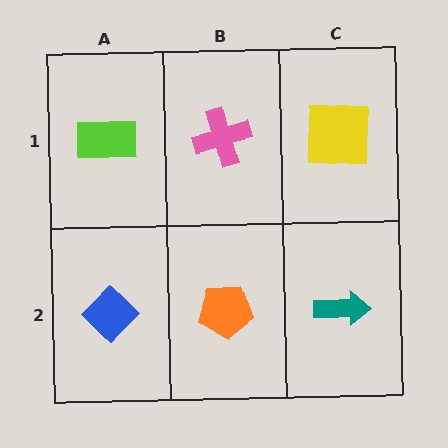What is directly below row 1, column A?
A blue diamond.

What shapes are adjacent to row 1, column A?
A blue diamond (row 2, column A), a pink cross (row 1, column B).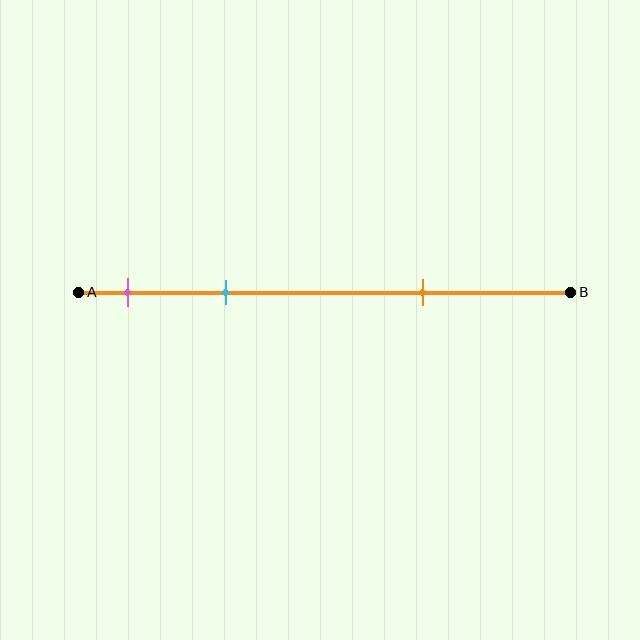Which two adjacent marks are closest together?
The pink and cyan marks are the closest adjacent pair.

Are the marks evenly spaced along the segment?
No, the marks are not evenly spaced.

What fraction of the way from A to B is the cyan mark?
The cyan mark is approximately 30% (0.3) of the way from A to B.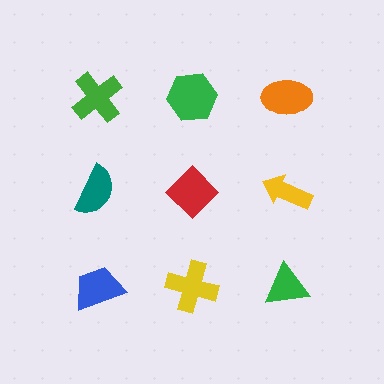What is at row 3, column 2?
A yellow cross.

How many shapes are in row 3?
3 shapes.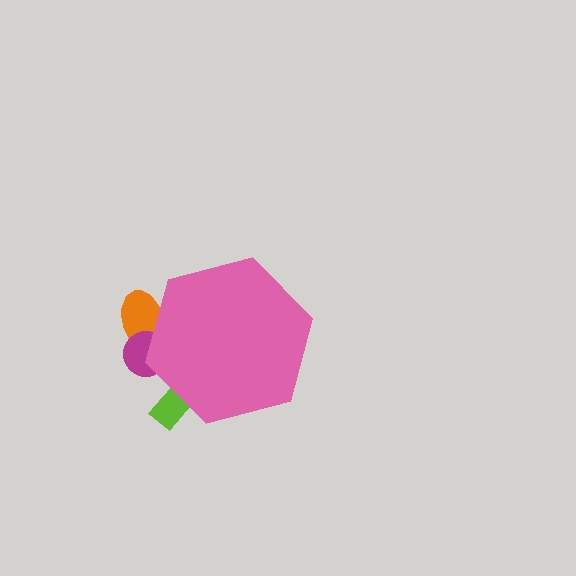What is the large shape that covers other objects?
A pink hexagon.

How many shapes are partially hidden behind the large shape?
3 shapes are partially hidden.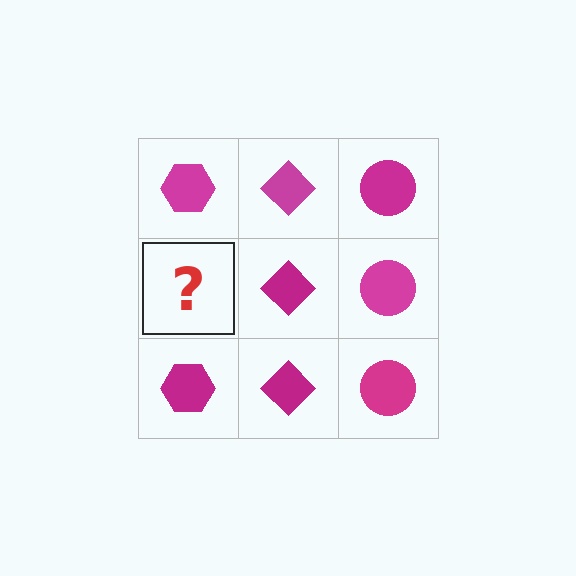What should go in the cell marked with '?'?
The missing cell should contain a magenta hexagon.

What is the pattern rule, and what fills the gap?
The rule is that each column has a consistent shape. The gap should be filled with a magenta hexagon.